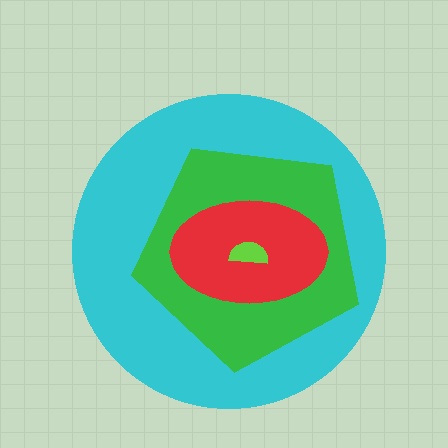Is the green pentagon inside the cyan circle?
Yes.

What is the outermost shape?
The cyan circle.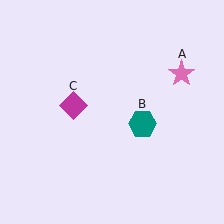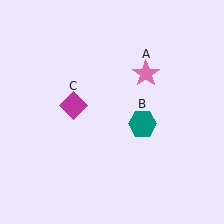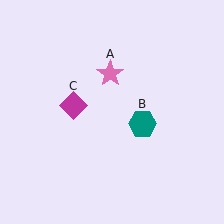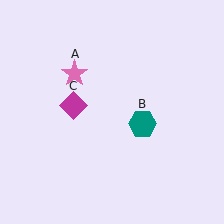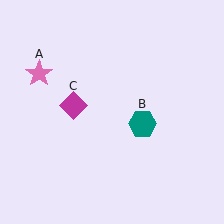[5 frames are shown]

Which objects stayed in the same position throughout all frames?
Teal hexagon (object B) and magenta diamond (object C) remained stationary.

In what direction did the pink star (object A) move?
The pink star (object A) moved left.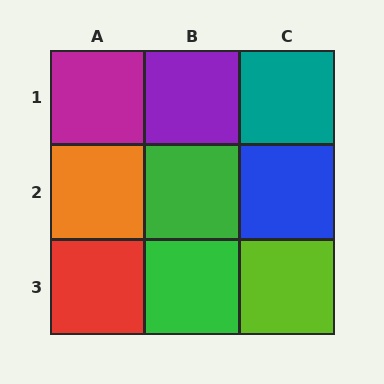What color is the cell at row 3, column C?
Lime.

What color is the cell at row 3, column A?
Red.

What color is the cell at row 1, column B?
Purple.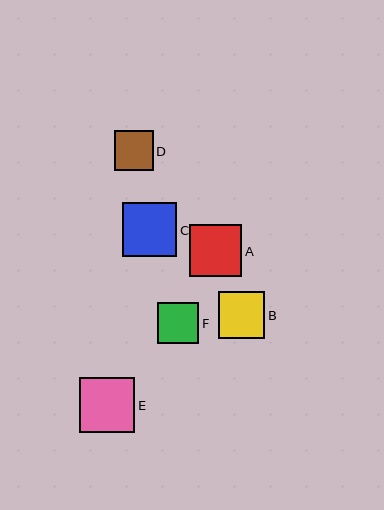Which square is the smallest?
Square D is the smallest with a size of approximately 39 pixels.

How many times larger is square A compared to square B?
Square A is approximately 1.1 times the size of square B.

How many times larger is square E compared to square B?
Square E is approximately 1.2 times the size of square B.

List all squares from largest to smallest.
From largest to smallest: E, C, A, B, F, D.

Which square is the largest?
Square E is the largest with a size of approximately 55 pixels.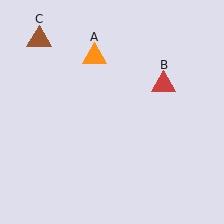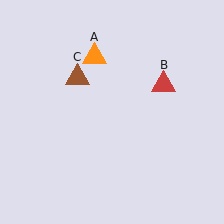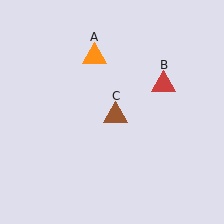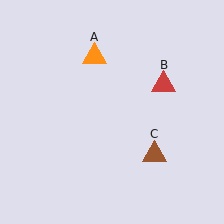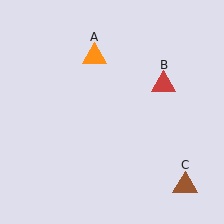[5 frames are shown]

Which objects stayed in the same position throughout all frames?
Orange triangle (object A) and red triangle (object B) remained stationary.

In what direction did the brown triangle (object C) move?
The brown triangle (object C) moved down and to the right.